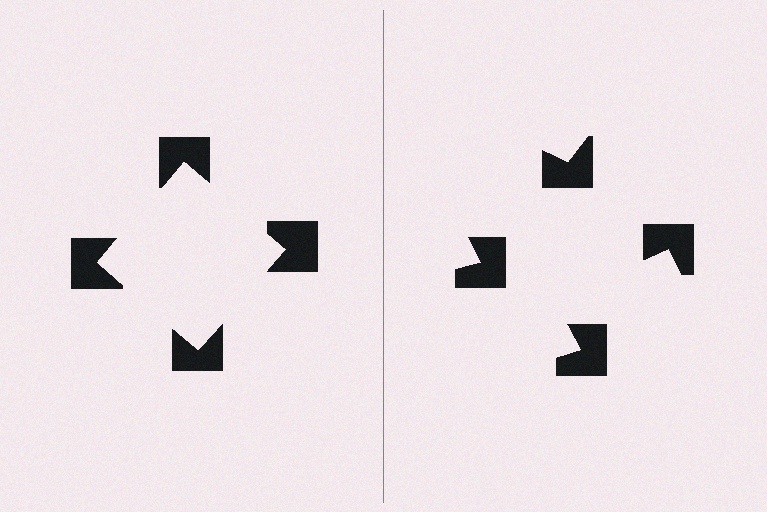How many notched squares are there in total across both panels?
8 — 4 on each side.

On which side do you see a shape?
An illusory square appears on the left side. On the right side the wedge cuts are rotated, so no coherent shape forms.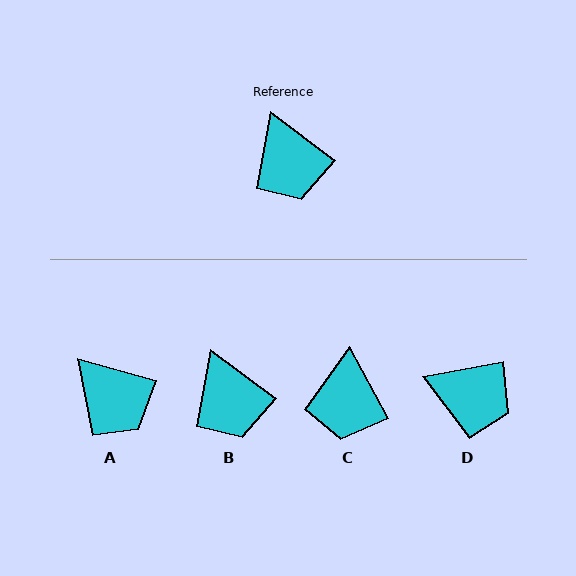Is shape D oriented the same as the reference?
No, it is off by about 47 degrees.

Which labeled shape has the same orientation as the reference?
B.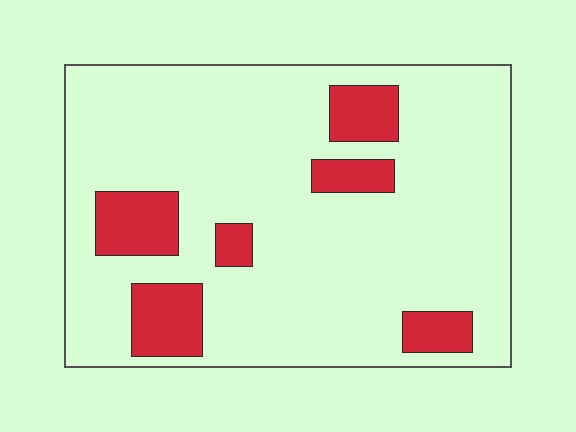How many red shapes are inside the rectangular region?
6.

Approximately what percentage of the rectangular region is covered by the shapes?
Approximately 15%.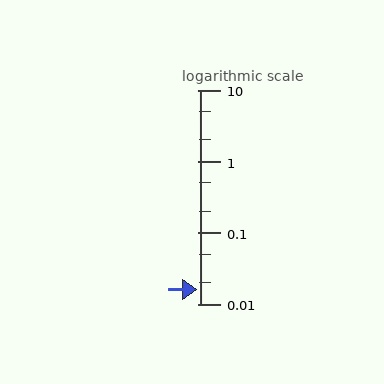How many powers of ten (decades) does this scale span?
The scale spans 3 decades, from 0.01 to 10.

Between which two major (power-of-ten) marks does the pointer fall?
The pointer is between 0.01 and 0.1.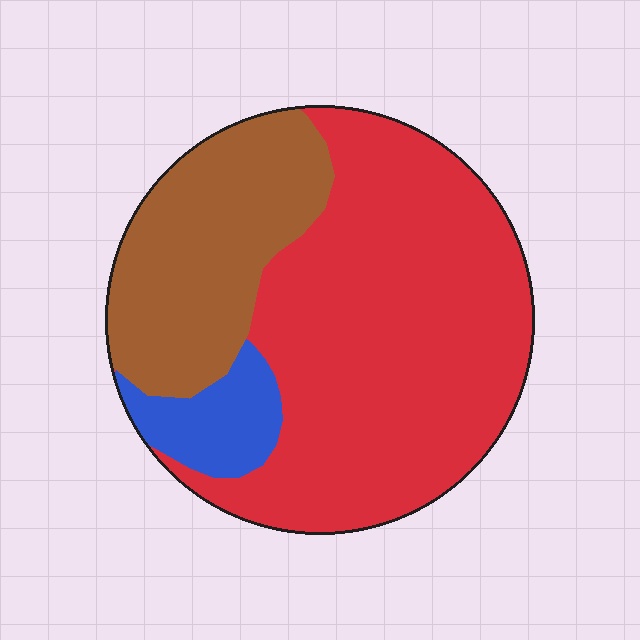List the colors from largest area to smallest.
From largest to smallest: red, brown, blue.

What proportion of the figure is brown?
Brown covers 28% of the figure.